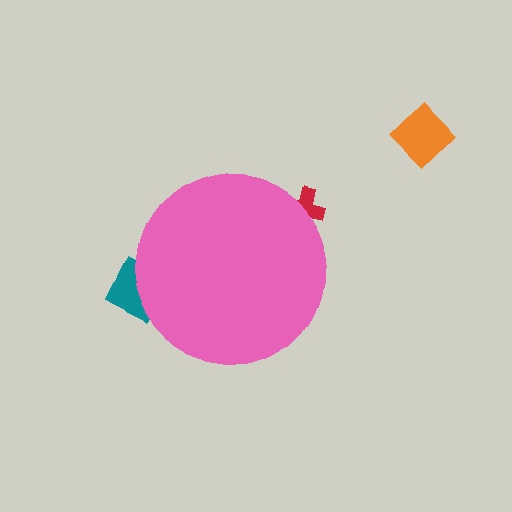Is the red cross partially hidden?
Yes, the red cross is partially hidden behind the pink circle.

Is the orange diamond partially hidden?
No, the orange diamond is fully visible.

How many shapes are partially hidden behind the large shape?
2 shapes are partially hidden.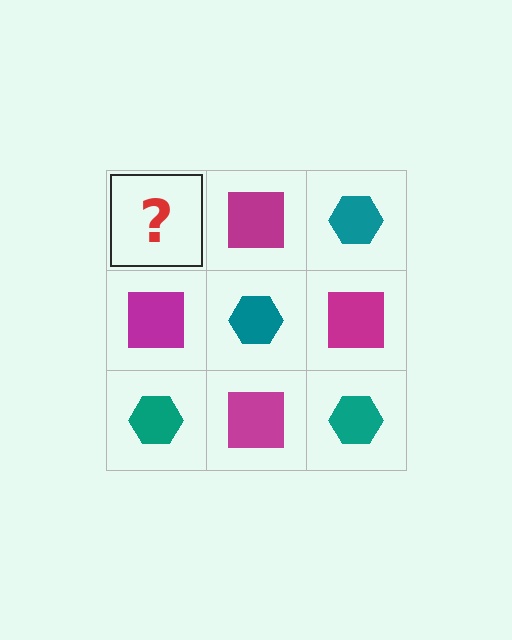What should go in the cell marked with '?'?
The missing cell should contain a teal hexagon.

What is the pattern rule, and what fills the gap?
The rule is that it alternates teal hexagon and magenta square in a checkerboard pattern. The gap should be filled with a teal hexagon.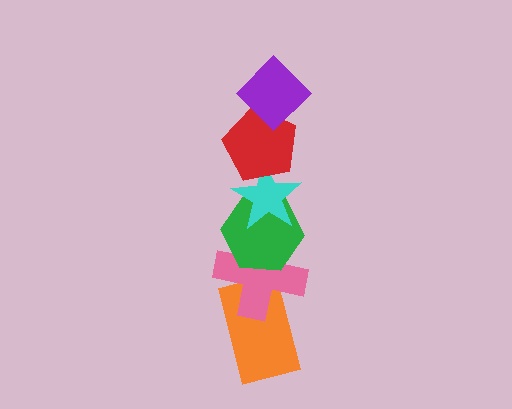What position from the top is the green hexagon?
The green hexagon is 4th from the top.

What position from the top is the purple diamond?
The purple diamond is 1st from the top.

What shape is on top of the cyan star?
The red pentagon is on top of the cyan star.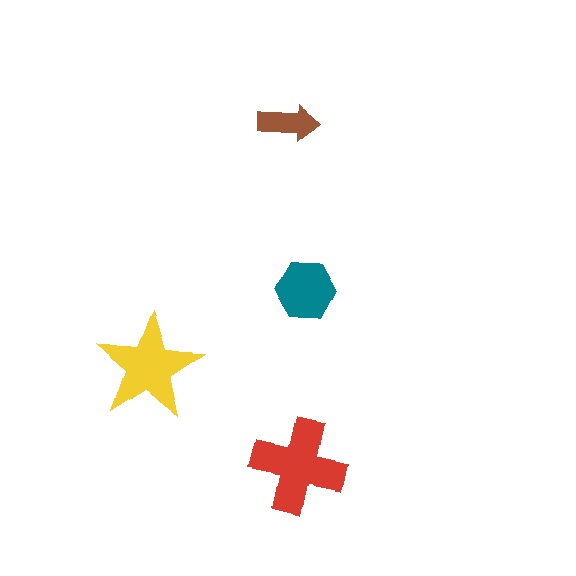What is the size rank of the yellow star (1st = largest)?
2nd.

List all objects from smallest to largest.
The brown arrow, the teal hexagon, the yellow star, the red cross.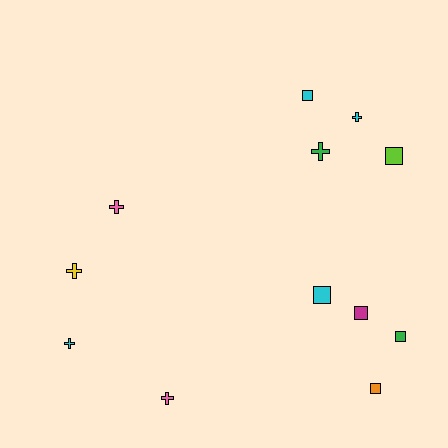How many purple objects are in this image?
There are no purple objects.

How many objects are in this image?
There are 12 objects.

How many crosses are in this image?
There are 6 crosses.